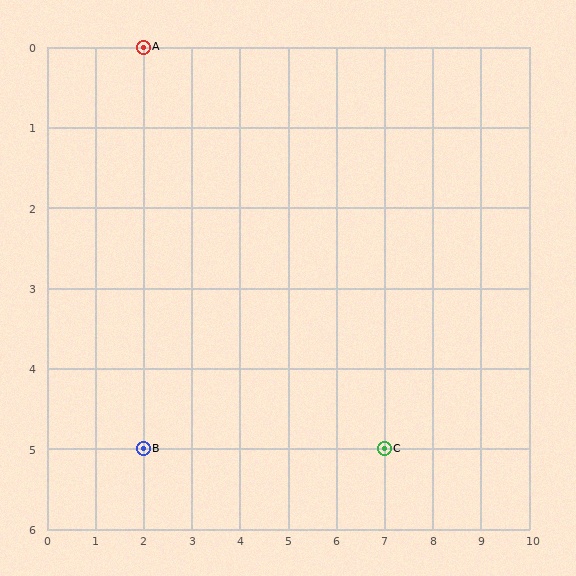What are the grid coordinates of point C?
Point C is at grid coordinates (7, 5).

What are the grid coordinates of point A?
Point A is at grid coordinates (2, 0).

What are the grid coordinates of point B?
Point B is at grid coordinates (2, 5).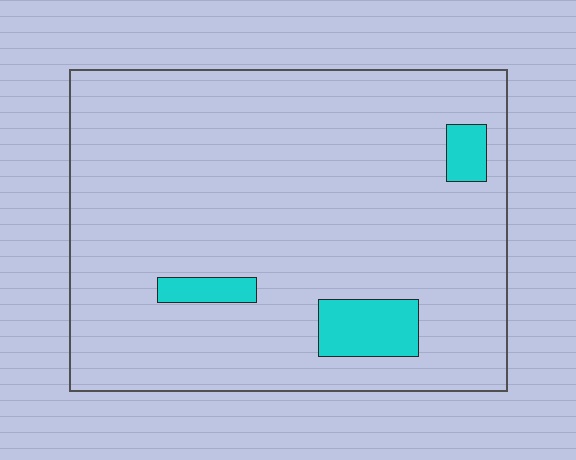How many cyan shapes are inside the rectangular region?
3.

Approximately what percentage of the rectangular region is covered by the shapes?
Approximately 10%.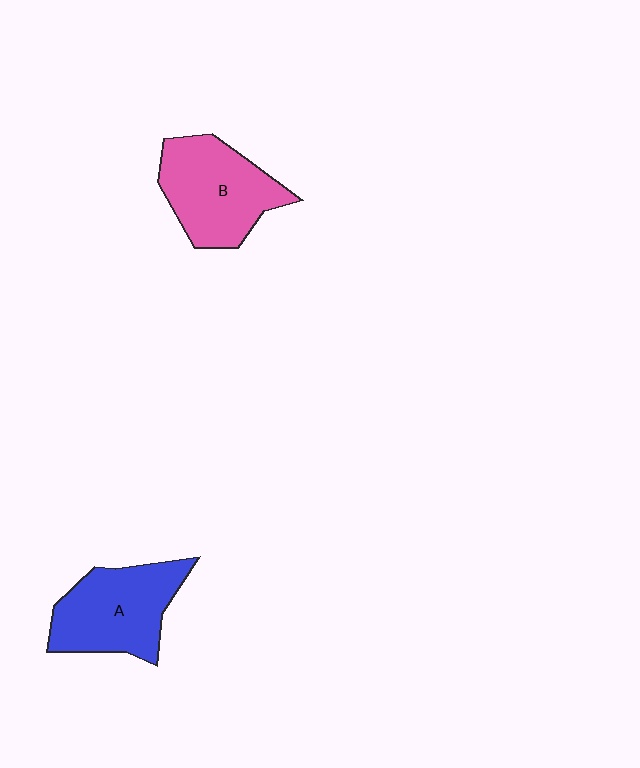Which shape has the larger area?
Shape B (pink).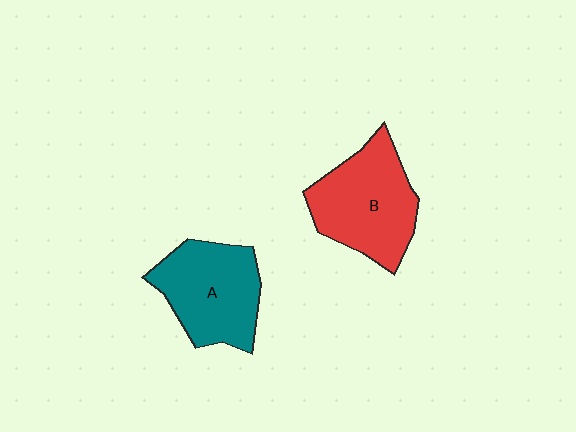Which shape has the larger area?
Shape B (red).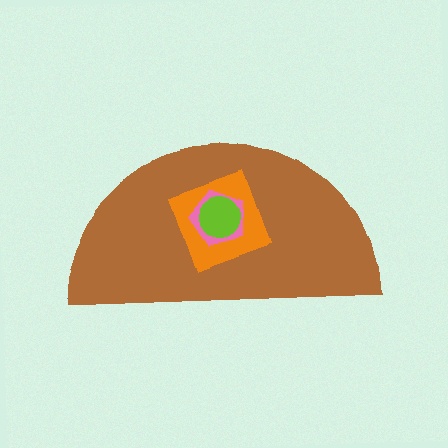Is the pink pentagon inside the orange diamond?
Yes.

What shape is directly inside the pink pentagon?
The lime circle.